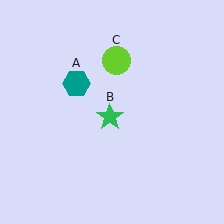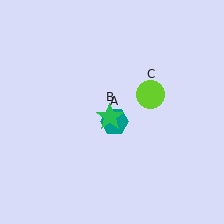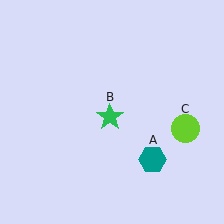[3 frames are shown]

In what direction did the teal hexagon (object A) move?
The teal hexagon (object A) moved down and to the right.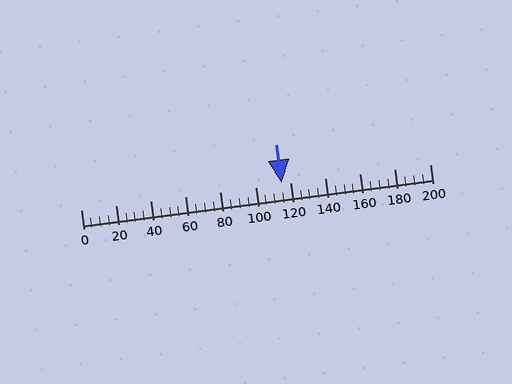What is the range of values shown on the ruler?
The ruler shows values from 0 to 200.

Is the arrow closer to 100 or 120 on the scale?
The arrow is closer to 120.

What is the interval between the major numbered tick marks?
The major tick marks are spaced 20 units apart.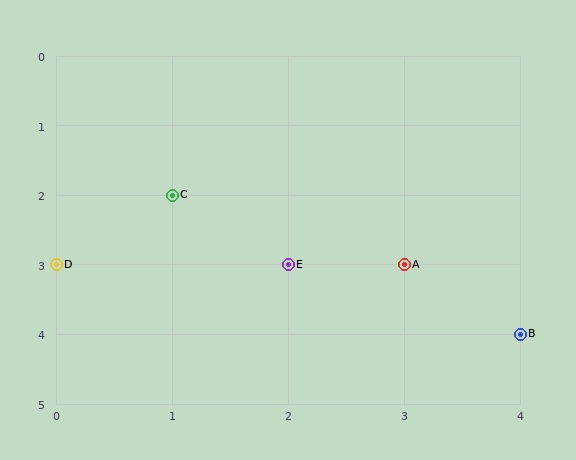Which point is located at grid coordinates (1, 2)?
Point C is at (1, 2).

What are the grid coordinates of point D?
Point D is at grid coordinates (0, 3).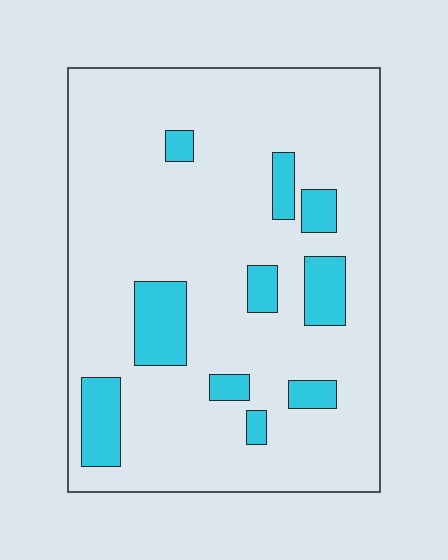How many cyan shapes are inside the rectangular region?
10.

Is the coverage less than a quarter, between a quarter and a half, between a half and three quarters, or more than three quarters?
Less than a quarter.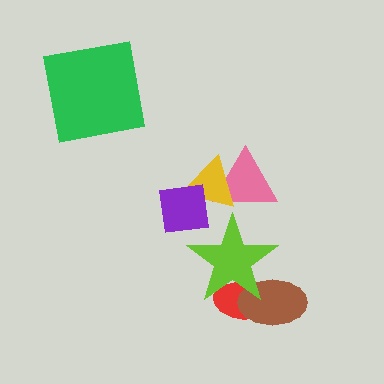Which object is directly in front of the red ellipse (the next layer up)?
The brown ellipse is directly in front of the red ellipse.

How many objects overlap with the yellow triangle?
2 objects overlap with the yellow triangle.